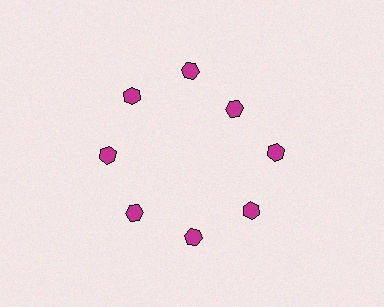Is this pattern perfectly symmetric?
No. The 8 magenta hexagons are arranged in a ring, but one element near the 2 o'clock position is pulled inward toward the center, breaking the 8-fold rotational symmetry.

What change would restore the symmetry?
The symmetry would be restored by moving it outward, back onto the ring so that all 8 hexagons sit at equal angles and equal distance from the center.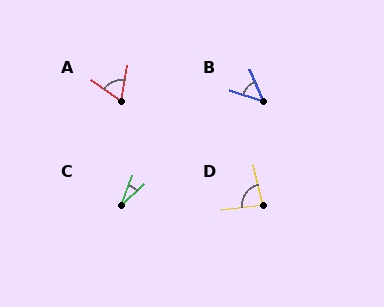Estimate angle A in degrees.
Approximately 65 degrees.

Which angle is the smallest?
C, at approximately 26 degrees.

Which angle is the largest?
D, at approximately 84 degrees.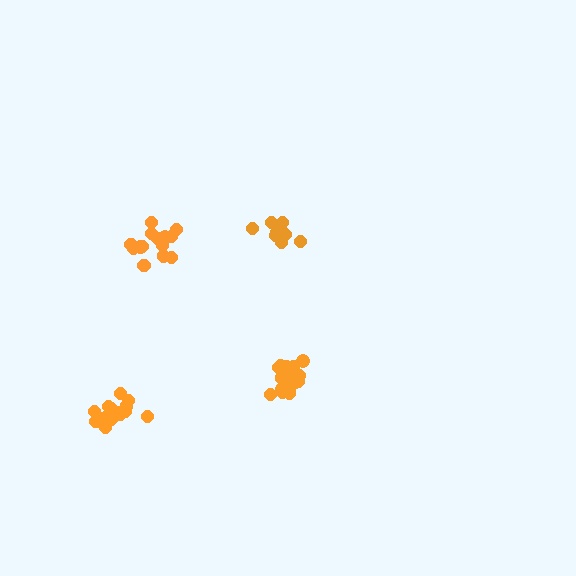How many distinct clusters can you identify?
There are 4 distinct clusters.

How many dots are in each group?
Group 1: 17 dots, Group 2: 16 dots, Group 3: 16 dots, Group 4: 11 dots (60 total).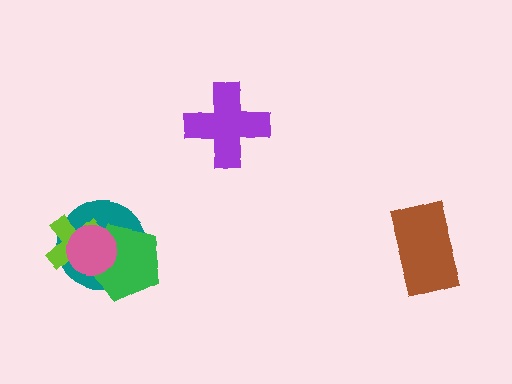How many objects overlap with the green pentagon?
3 objects overlap with the green pentagon.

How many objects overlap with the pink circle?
3 objects overlap with the pink circle.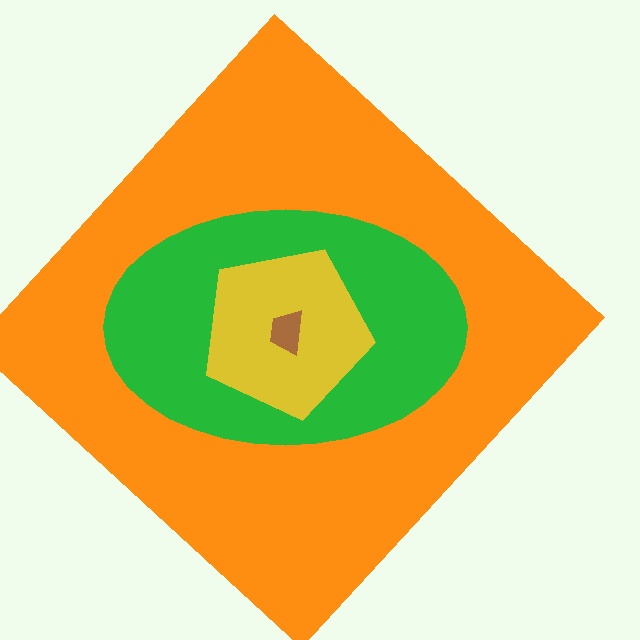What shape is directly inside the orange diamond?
The green ellipse.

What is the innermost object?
The brown trapezoid.